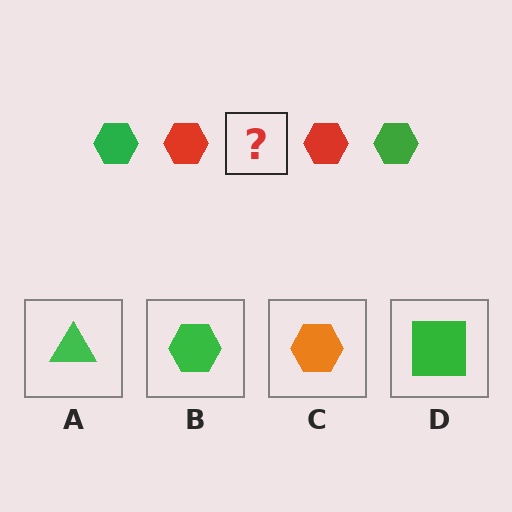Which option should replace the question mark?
Option B.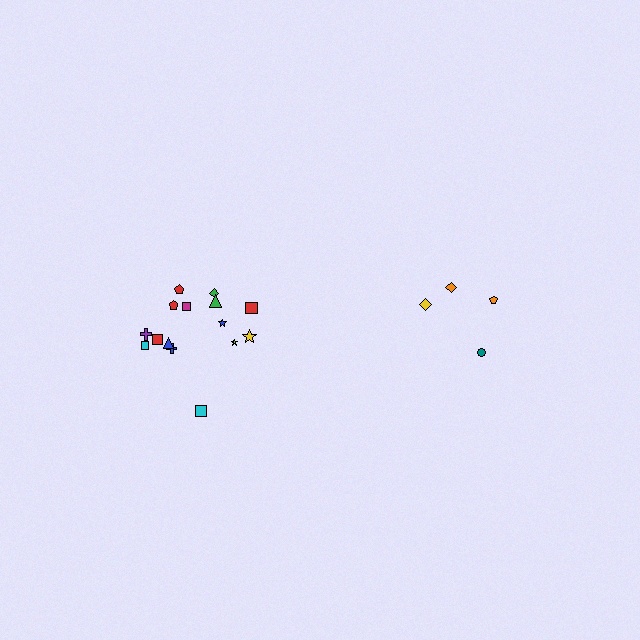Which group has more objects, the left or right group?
The left group.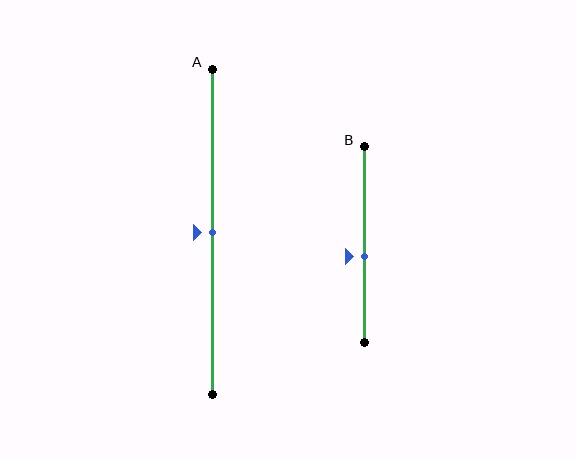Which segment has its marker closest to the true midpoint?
Segment A has its marker closest to the true midpoint.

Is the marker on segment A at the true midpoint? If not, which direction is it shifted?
Yes, the marker on segment A is at the true midpoint.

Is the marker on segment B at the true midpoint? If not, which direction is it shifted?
No, the marker on segment B is shifted downward by about 6% of the segment length.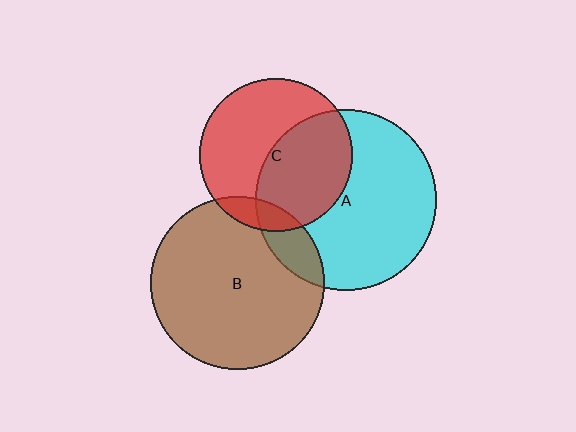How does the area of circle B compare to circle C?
Approximately 1.3 times.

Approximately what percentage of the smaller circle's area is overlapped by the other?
Approximately 15%.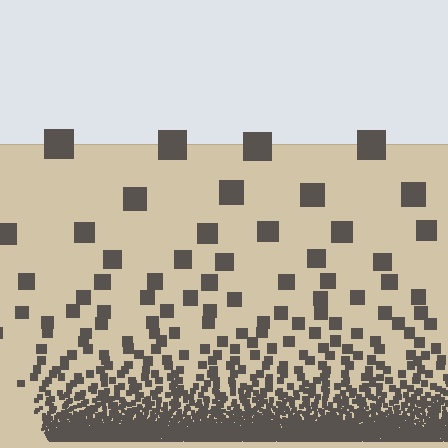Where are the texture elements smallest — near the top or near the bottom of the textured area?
Near the bottom.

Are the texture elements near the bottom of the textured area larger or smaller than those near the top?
Smaller. The gradient is inverted — elements near the bottom are smaller and denser.